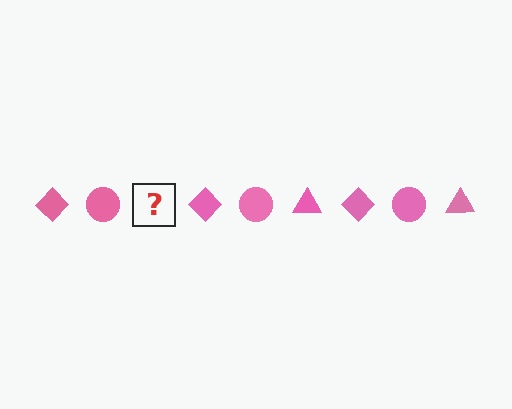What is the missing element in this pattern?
The missing element is a pink triangle.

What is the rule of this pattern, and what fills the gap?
The rule is that the pattern cycles through diamond, circle, triangle shapes in pink. The gap should be filled with a pink triangle.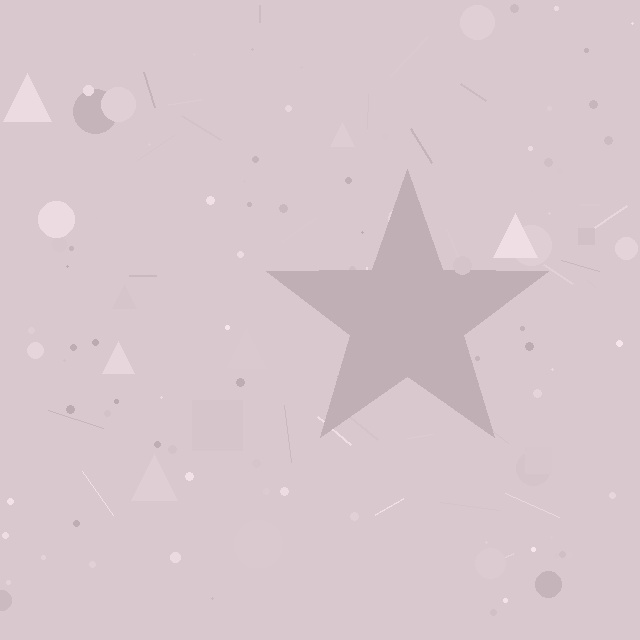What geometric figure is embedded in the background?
A star is embedded in the background.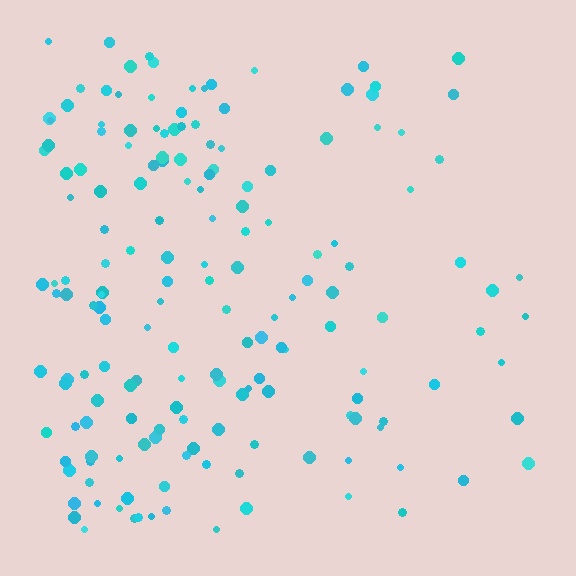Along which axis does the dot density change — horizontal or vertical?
Horizontal.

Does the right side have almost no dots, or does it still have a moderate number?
Still a moderate number, just noticeably fewer than the left.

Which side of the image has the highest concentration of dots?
The left.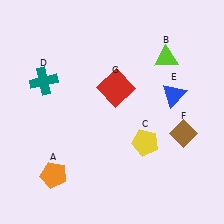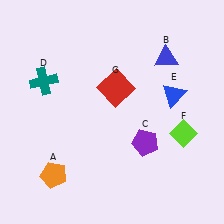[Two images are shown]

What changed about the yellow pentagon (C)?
In Image 1, C is yellow. In Image 2, it changed to purple.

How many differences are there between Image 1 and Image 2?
There are 3 differences between the two images.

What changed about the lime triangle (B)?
In Image 1, B is lime. In Image 2, it changed to blue.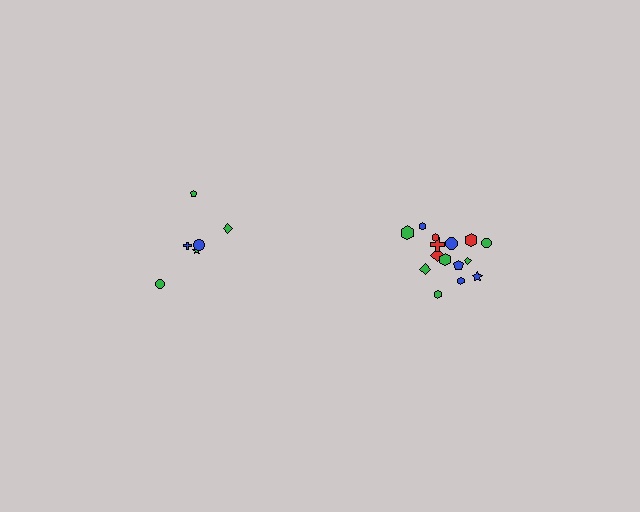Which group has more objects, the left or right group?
The right group.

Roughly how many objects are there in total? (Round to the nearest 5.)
Roughly 20 objects in total.